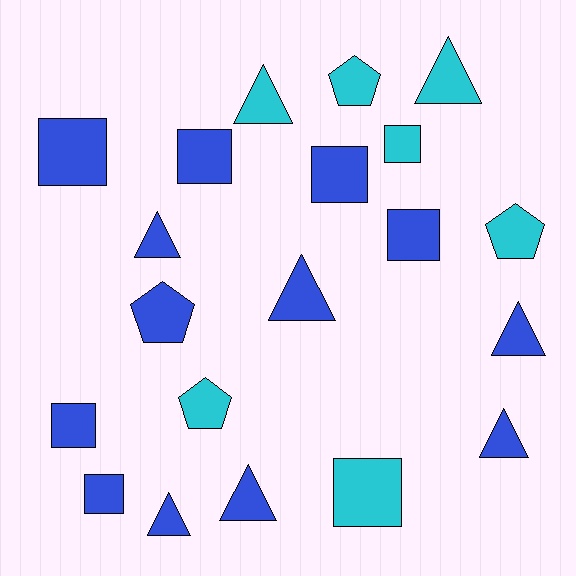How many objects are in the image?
There are 20 objects.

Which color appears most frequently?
Blue, with 13 objects.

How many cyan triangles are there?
There are 2 cyan triangles.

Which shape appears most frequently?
Square, with 8 objects.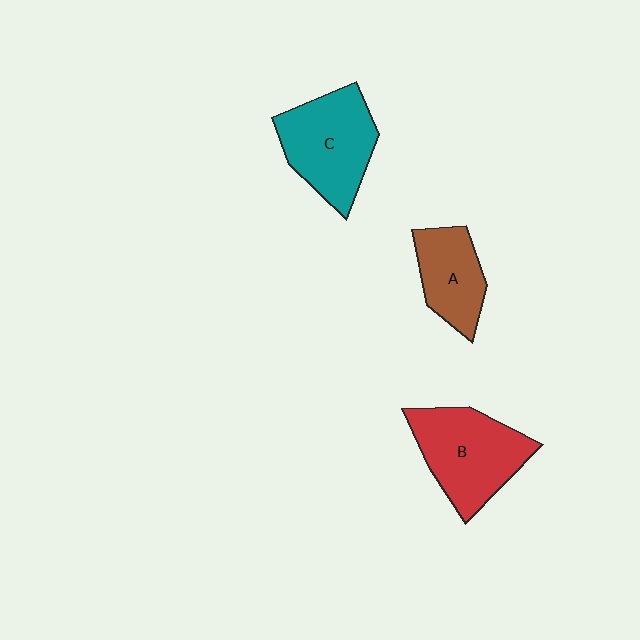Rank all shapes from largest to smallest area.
From largest to smallest: B (red), C (teal), A (brown).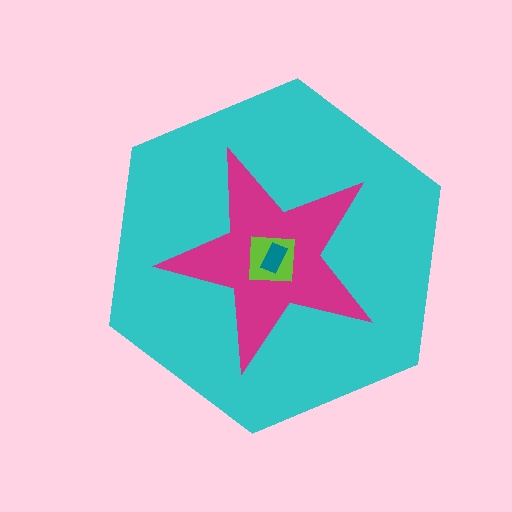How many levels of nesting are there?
4.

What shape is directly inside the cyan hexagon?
The magenta star.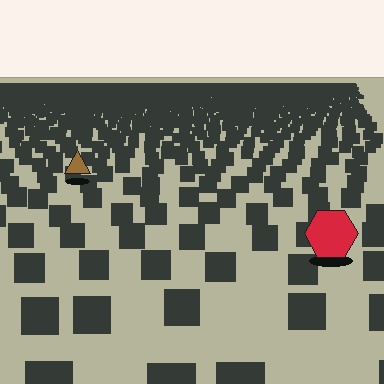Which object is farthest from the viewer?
The brown triangle is farthest from the viewer. It appears smaller and the ground texture around it is denser.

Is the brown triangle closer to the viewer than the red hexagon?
No. The red hexagon is closer — you can tell from the texture gradient: the ground texture is coarser near it.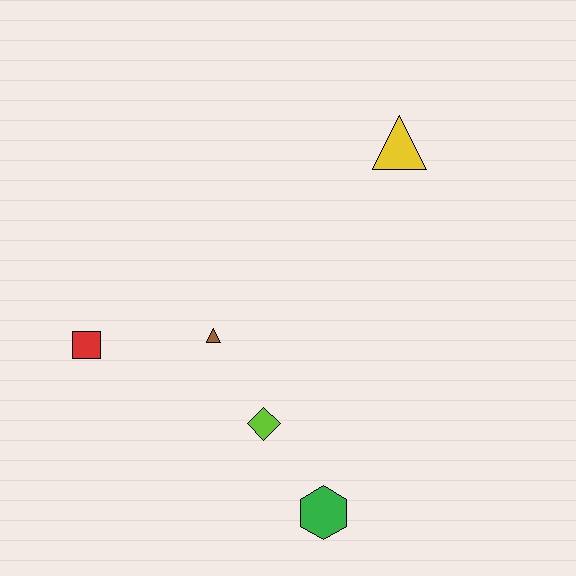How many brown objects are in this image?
There is 1 brown object.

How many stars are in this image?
There are no stars.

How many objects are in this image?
There are 5 objects.